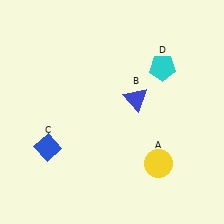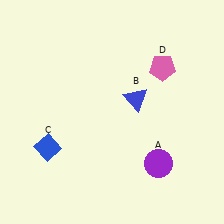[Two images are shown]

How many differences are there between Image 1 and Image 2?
There are 2 differences between the two images.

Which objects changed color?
A changed from yellow to purple. D changed from cyan to pink.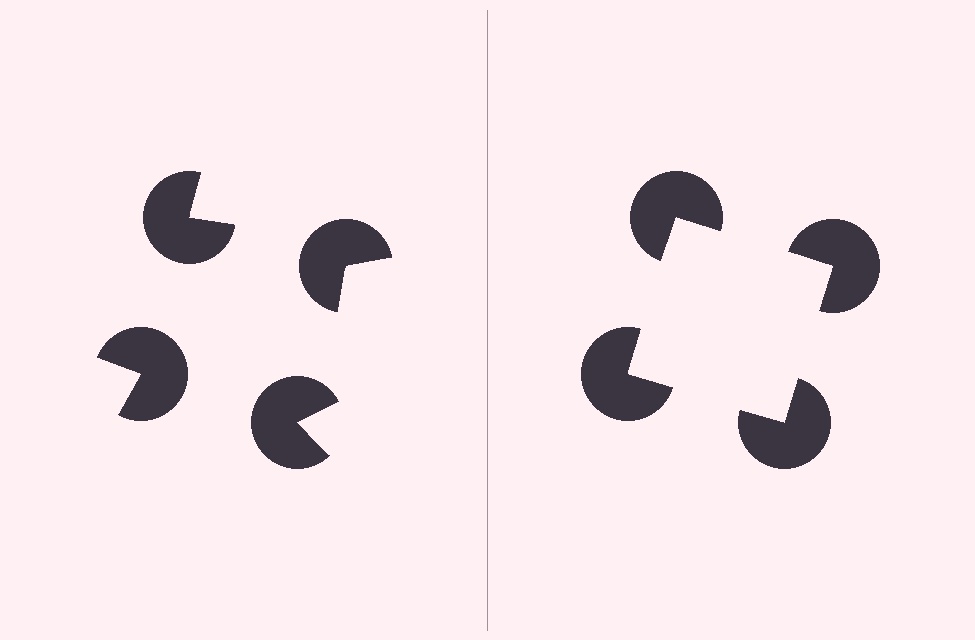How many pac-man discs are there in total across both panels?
8 — 4 on each side.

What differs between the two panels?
The pac-man discs are positioned identically on both sides; only the wedge orientations differ. On the right they align to a square; on the left they are misaligned.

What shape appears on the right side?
An illusory square.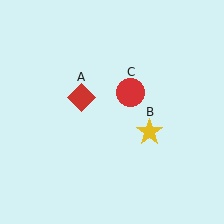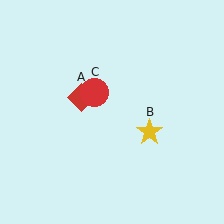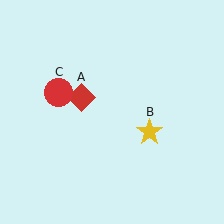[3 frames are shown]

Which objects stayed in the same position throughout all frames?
Red diamond (object A) and yellow star (object B) remained stationary.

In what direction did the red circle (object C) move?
The red circle (object C) moved left.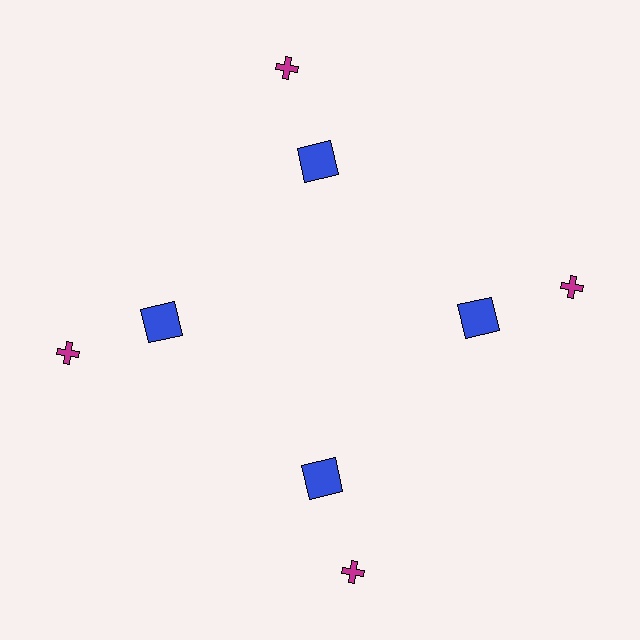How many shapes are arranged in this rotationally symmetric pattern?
There are 8 shapes, arranged in 4 groups of 2.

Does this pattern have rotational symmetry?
Yes, this pattern has 4-fold rotational symmetry. It looks the same after rotating 90 degrees around the center.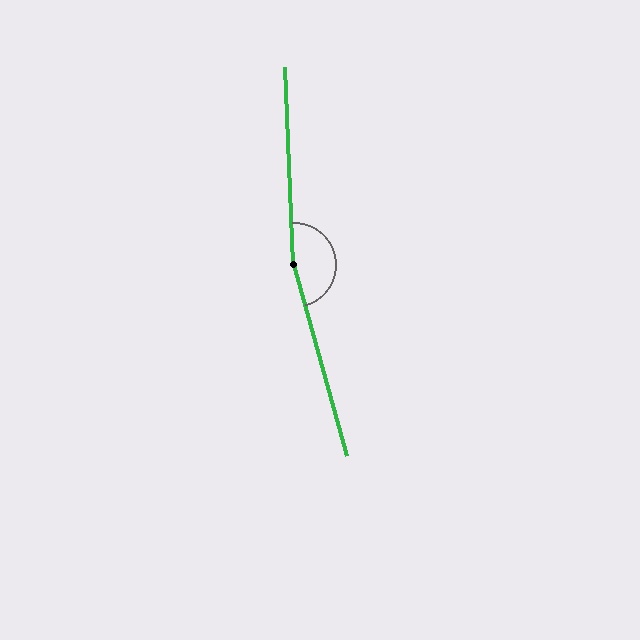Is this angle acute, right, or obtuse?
It is obtuse.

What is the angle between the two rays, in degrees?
Approximately 167 degrees.